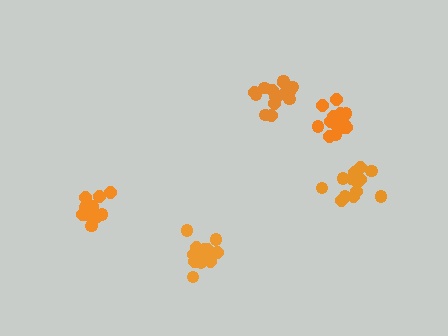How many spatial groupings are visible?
There are 5 spatial groupings.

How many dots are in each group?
Group 1: 15 dots, Group 2: 13 dots, Group 3: 17 dots, Group 4: 13 dots, Group 5: 18 dots (76 total).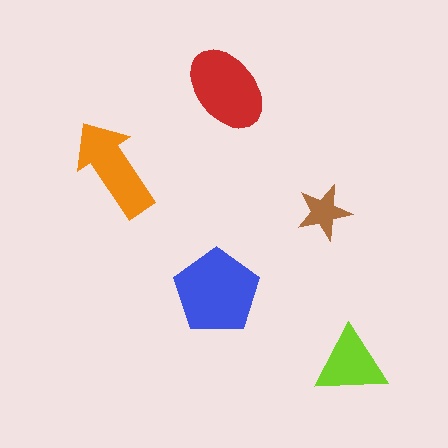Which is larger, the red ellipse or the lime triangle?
The red ellipse.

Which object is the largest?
The blue pentagon.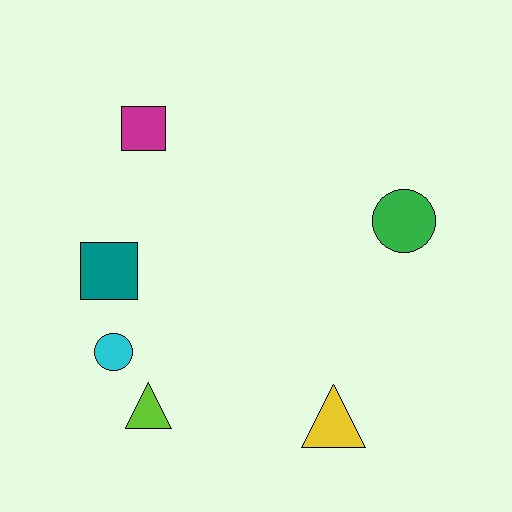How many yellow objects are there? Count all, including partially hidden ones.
There is 1 yellow object.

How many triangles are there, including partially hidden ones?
There are 2 triangles.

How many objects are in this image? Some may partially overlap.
There are 6 objects.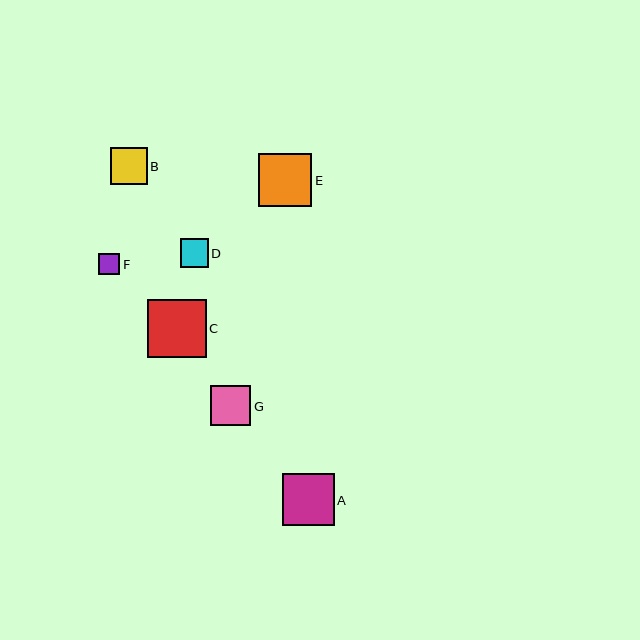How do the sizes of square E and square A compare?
Square E and square A are approximately the same size.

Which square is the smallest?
Square F is the smallest with a size of approximately 21 pixels.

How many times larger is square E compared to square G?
Square E is approximately 1.3 times the size of square G.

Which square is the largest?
Square C is the largest with a size of approximately 58 pixels.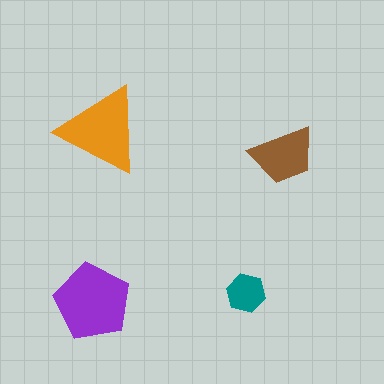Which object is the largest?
The purple pentagon.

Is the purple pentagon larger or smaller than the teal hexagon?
Larger.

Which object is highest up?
The orange triangle is topmost.